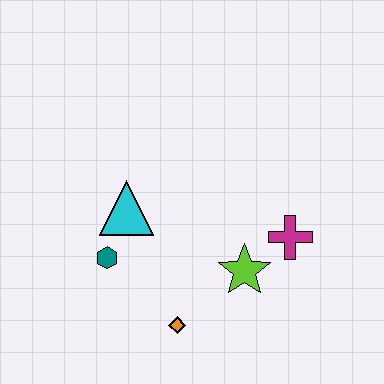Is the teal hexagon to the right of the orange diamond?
No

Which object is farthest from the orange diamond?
The magenta cross is farthest from the orange diamond.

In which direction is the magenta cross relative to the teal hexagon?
The magenta cross is to the right of the teal hexagon.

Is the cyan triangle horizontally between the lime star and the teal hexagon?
Yes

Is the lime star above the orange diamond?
Yes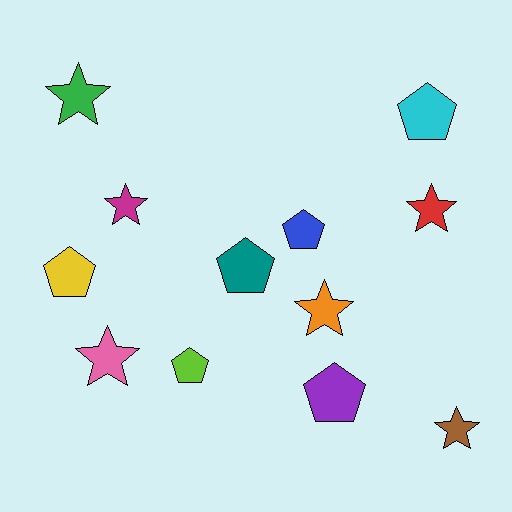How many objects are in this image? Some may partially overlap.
There are 12 objects.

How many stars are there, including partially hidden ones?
There are 6 stars.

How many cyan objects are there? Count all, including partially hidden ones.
There is 1 cyan object.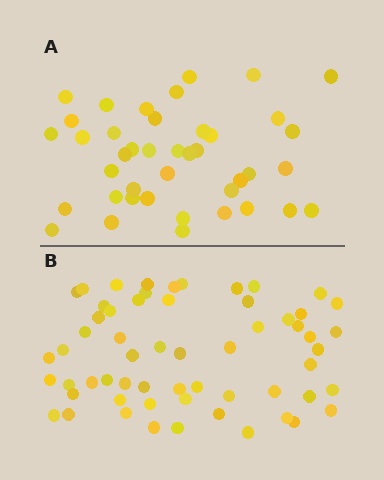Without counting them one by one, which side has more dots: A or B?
Region B (the bottom region) has more dots.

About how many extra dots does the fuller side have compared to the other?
Region B has approximately 20 more dots than region A.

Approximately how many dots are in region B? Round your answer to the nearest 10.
About 60 dots. (The exact count is 59, which rounds to 60.)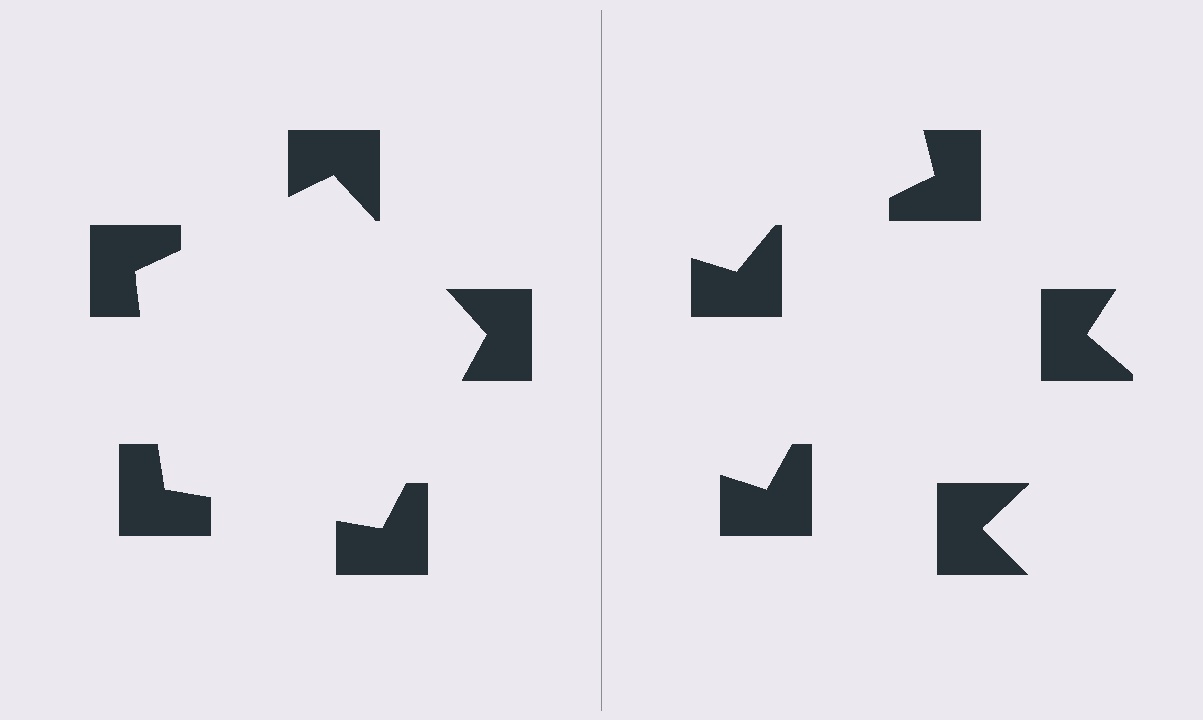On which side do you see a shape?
An illusory pentagon appears on the left side. On the right side the wedge cuts are rotated, so no coherent shape forms.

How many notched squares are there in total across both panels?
10 — 5 on each side.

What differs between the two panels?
The notched squares are positioned identically on both sides; only the wedge orientations differ. On the left they align to a pentagon; on the right they are misaligned.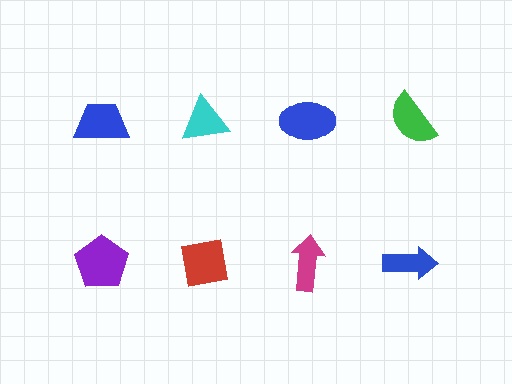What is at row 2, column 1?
A purple pentagon.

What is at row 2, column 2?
A red square.